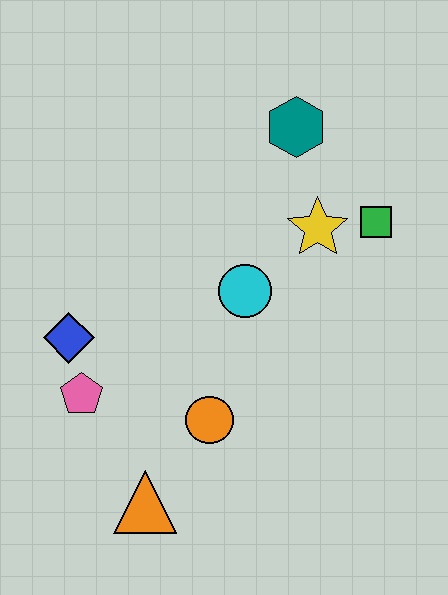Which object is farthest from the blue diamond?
The green square is farthest from the blue diamond.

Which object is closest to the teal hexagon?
The yellow star is closest to the teal hexagon.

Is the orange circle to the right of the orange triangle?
Yes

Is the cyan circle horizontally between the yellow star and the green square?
No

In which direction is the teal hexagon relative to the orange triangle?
The teal hexagon is above the orange triangle.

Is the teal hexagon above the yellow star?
Yes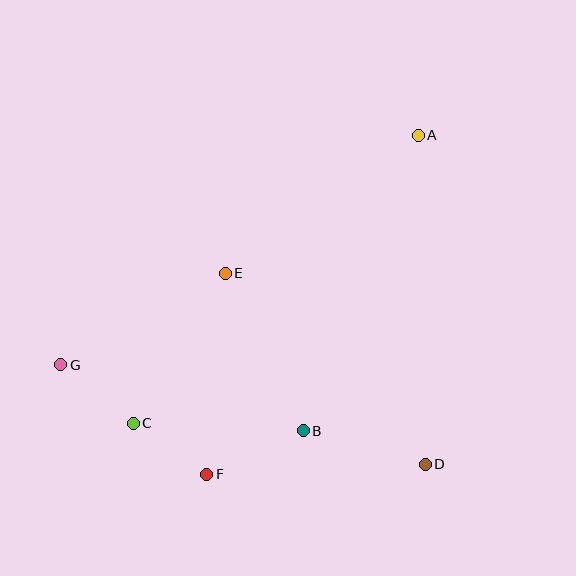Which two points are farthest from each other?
Points A and G are farthest from each other.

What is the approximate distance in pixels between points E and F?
The distance between E and F is approximately 202 pixels.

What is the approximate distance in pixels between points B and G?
The distance between B and G is approximately 251 pixels.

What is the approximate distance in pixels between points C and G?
The distance between C and G is approximately 93 pixels.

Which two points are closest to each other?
Points C and F are closest to each other.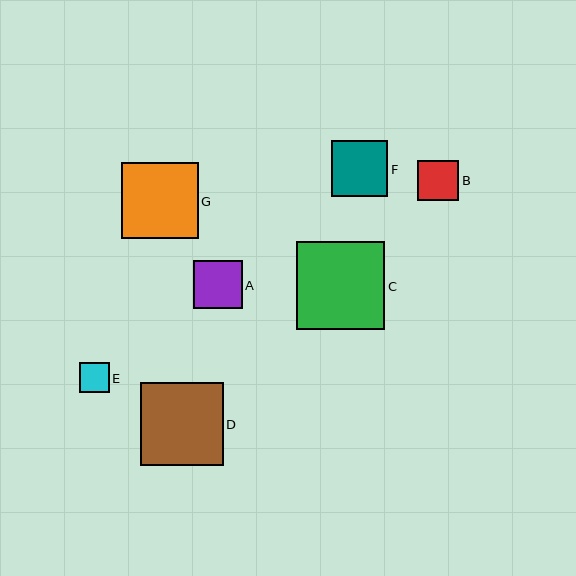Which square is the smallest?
Square E is the smallest with a size of approximately 30 pixels.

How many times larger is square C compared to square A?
Square C is approximately 1.8 times the size of square A.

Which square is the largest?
Square C is the largest with a size of approximately 88 pixels.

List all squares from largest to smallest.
From largest to smallest: C, D, G, F, A, B, E.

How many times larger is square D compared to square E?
Square D is approximately 2.8 times the size of square E.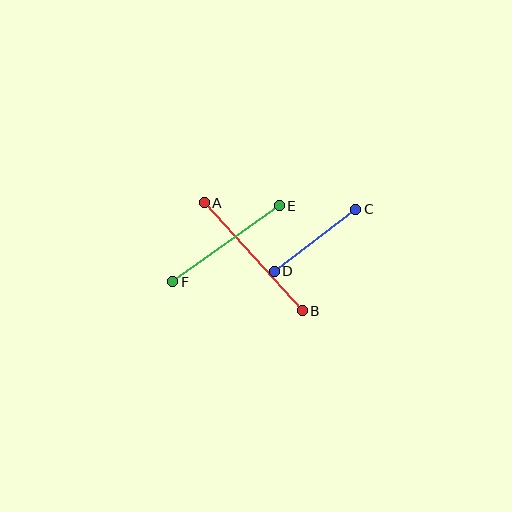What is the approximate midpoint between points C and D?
The midpoint is at approximately (315, 240) pixels.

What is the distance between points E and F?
The distance is approximately 131 pixels.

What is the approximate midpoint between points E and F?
The midpoint is at approximately (226, 244) pixels.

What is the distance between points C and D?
The distance is approximately 102 pixels.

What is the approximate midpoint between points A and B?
The midpoint is at approximately (253, 257) pixels.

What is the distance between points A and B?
The distance is approximately 146 pixels.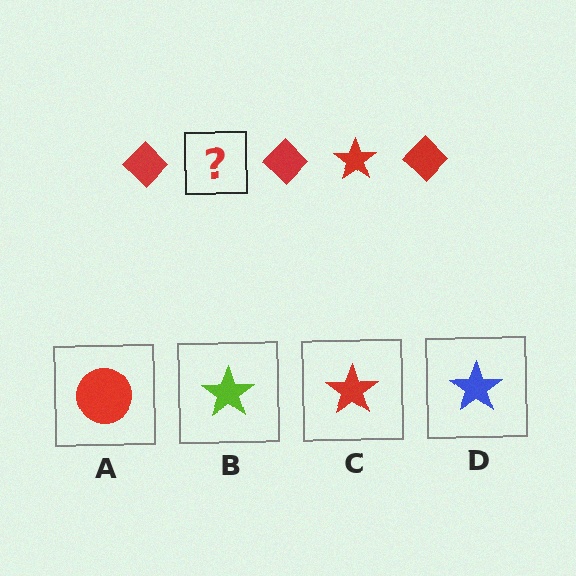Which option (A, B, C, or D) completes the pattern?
C.